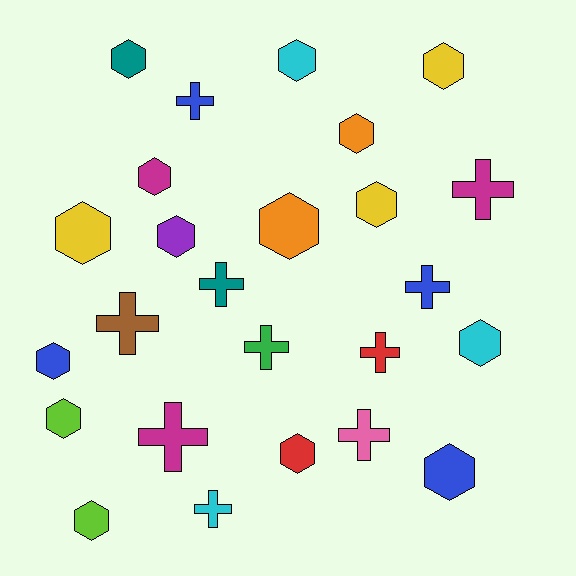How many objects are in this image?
There are 25 objects.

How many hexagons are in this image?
There are 15 hexagons.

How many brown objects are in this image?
There is 1 brown object.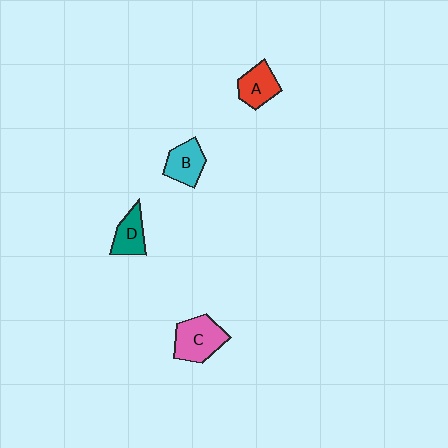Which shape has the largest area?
Shape C (pink).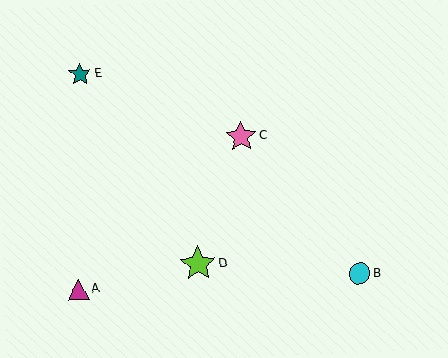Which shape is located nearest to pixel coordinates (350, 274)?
The cyan circle (labeled B) at (360, 274) is nearest to that location.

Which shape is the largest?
The lime star (labeled D) is the largest.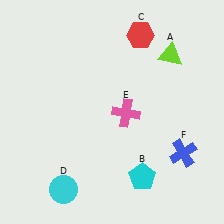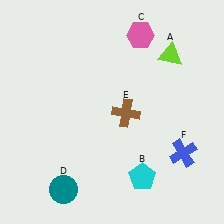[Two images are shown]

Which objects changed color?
C changed from red to pink. D changed from cyan to teal. E changed from pink to brown.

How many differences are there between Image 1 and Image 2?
There are 3 differences between the two images.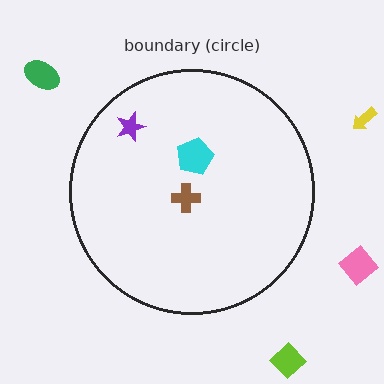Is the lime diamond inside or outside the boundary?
Outside.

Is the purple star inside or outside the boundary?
Inside.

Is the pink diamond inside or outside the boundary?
Outside.